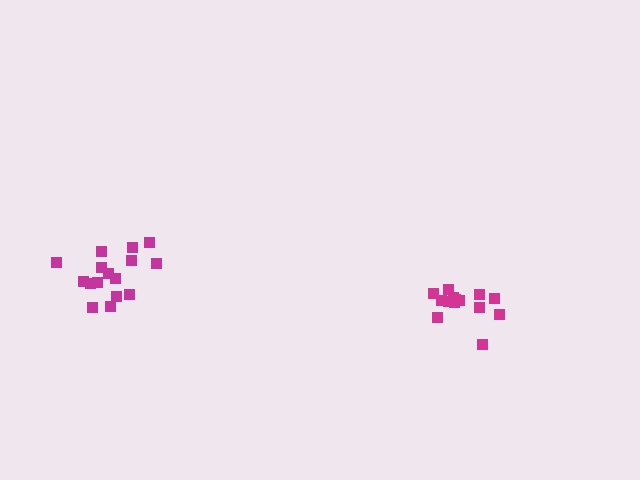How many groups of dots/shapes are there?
There are 2 groups.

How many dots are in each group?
Group 1: 14 dots, Group 2: 16 dots (30 total).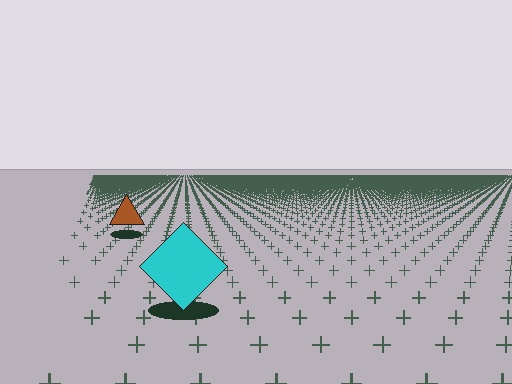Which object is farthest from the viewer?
The brown triangle is farthest from the viewer. It appears smaller and the ground texture around it is denser.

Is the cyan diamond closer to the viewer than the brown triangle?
Yes. The cyan diamond is closer — you can tell from the texture gradient: the ground texture is coarser near it.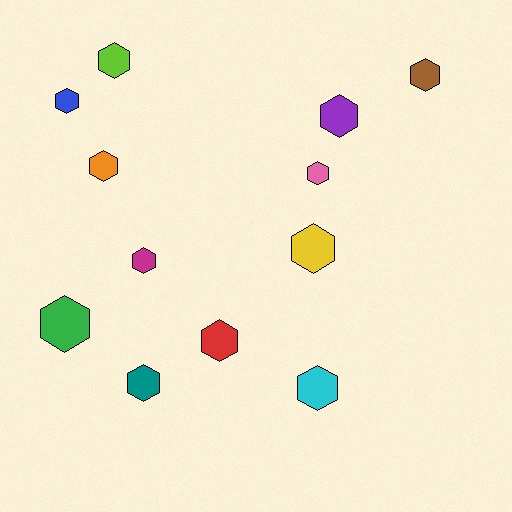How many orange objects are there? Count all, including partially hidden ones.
There is 1 orange object.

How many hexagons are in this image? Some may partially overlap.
There are 12 hexagons.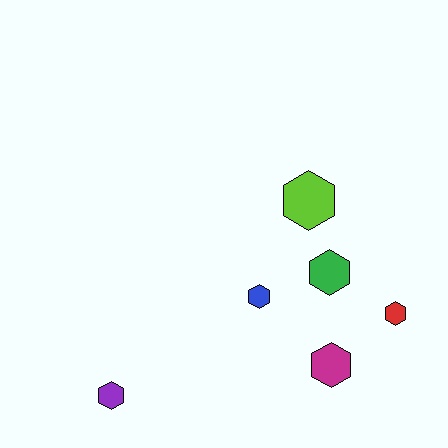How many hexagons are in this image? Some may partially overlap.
There are 6 hexagons.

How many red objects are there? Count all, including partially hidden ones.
There is 1 red object.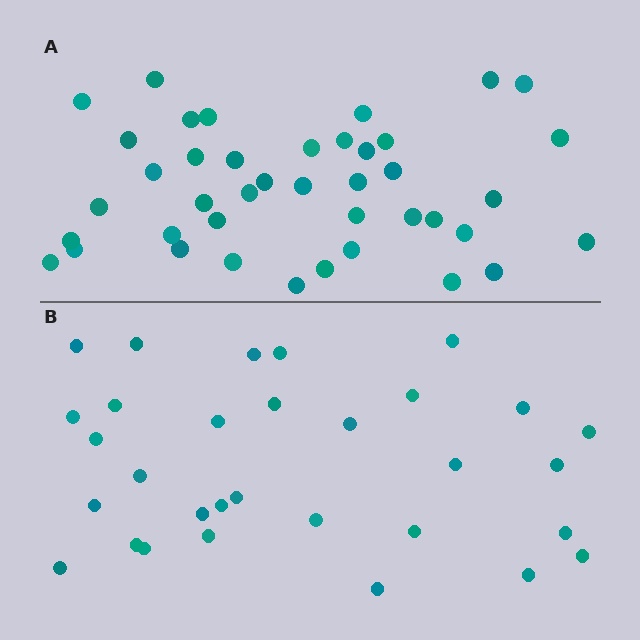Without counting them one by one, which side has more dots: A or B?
Region A (the top region) has more dots.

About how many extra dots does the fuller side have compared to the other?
Region A has roughly 10 or so more dots than region B.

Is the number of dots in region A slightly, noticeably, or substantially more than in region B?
Region A has noticeably more, but not dramatically so. The ratio is roughly 1.3 to 1.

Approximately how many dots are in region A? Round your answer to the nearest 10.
About 40 dots. (The exact count is 41, which rounds to 40.)